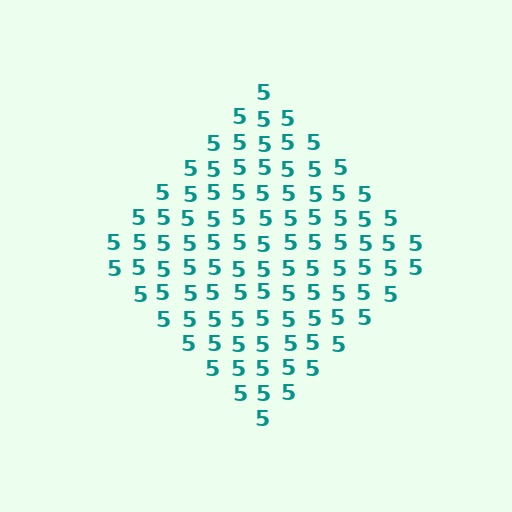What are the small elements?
The small elements are digit 5's.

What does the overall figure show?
The overall figure shows a diamond.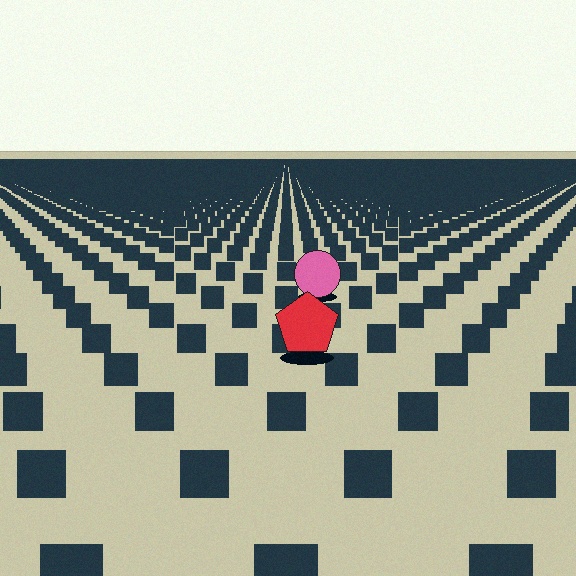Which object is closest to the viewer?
The red pentagon is closest. The texture marks near it are larger and more spread out.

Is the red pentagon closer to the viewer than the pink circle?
Yes. The red pentagon is closer — you can tell from the texture gradient: the ground texture is coarser near it.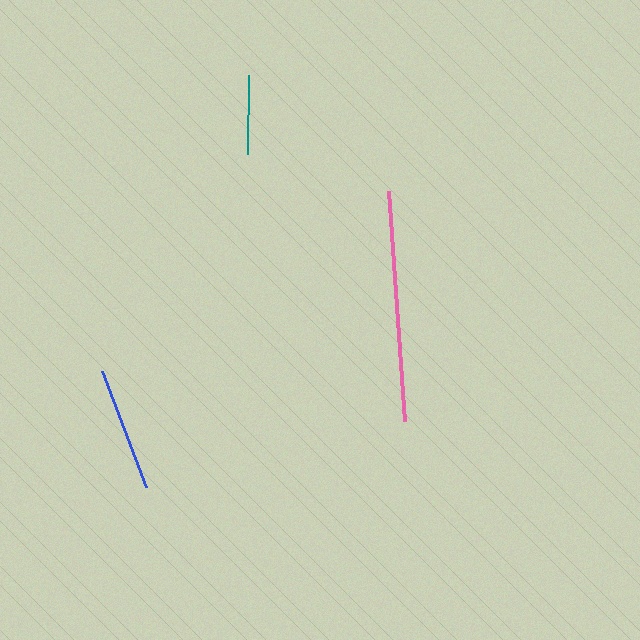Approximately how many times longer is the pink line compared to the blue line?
The pink line is approximately 1.9 times the length of the blue line.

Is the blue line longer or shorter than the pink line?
The pink line is longer than the blue line.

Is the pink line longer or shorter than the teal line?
The pink line is longer than the teal line.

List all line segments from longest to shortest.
From longest to shortest: pink, blue, teal.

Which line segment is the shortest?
The teal line is the shortest at approximately 80 pixels.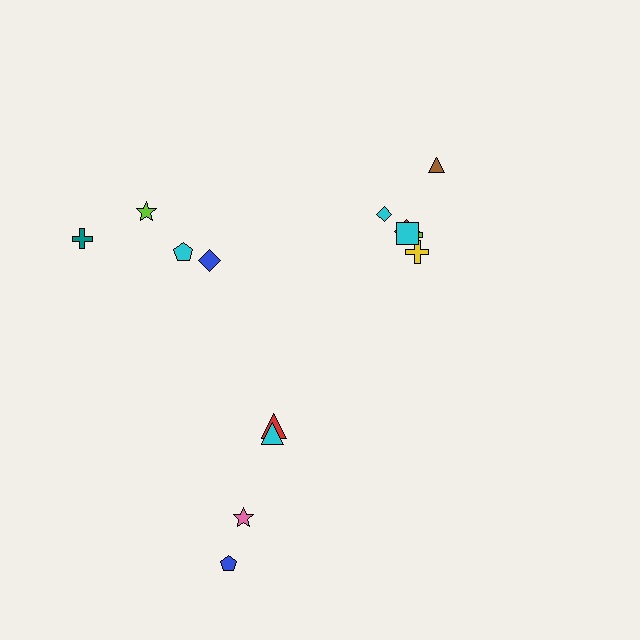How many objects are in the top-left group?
There are 4 objects.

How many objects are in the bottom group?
There are 4 objects.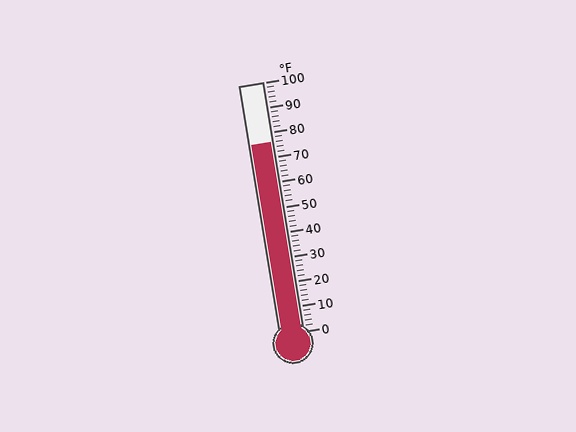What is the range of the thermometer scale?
The thermometer scale ranges from 0°F to 100°F.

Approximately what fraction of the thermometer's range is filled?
The thermometer is filled to approximately 75% of its range.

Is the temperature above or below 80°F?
The temperature is below 80°F.